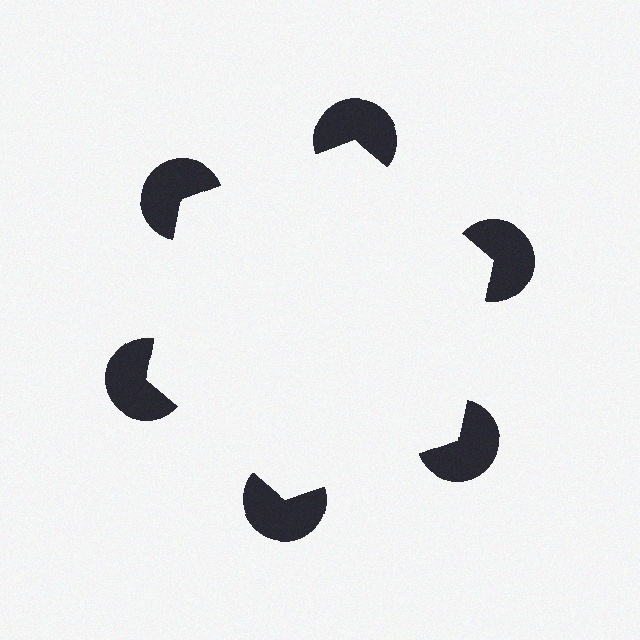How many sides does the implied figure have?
6 sides.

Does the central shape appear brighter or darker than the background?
It typically appears slightly brighter than the background, even though no actual brightness change is drawn.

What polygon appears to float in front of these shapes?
An illusory hexagon — its edges are inferred from the aligned wedge cuts in the pac-man discs, not physically drawn.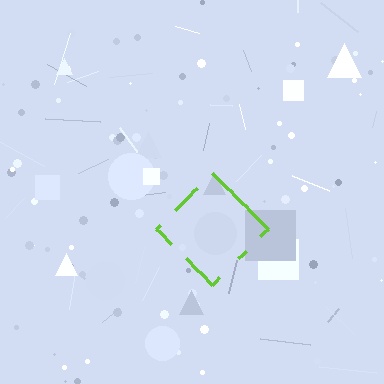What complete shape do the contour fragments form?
The contour fragments form a diamond.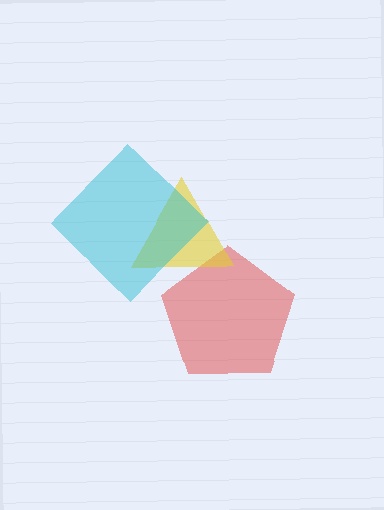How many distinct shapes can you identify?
There are 3 distinct shapes: a red pentagon, a yellow triangle, a cyan diamond.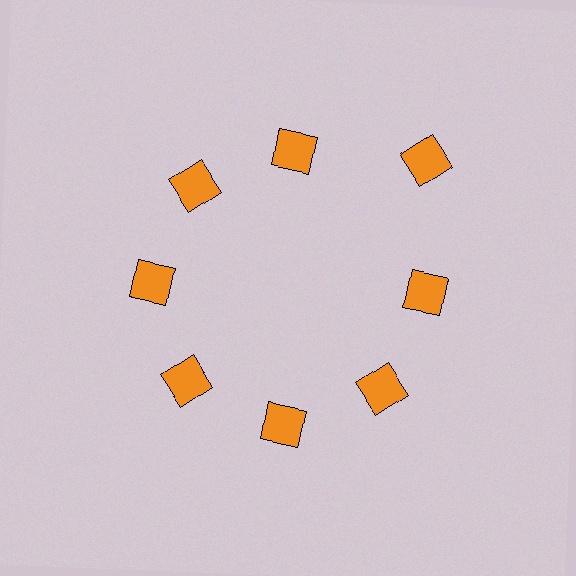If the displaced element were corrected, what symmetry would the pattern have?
It would have 8-fold rotational symmetry — the pattern would map onto itself every 45 degrees.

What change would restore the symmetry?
The symmetry would be restored by moving it inward, back onto the ring so that all 8 squares sit at equal angles and equal distance from the center.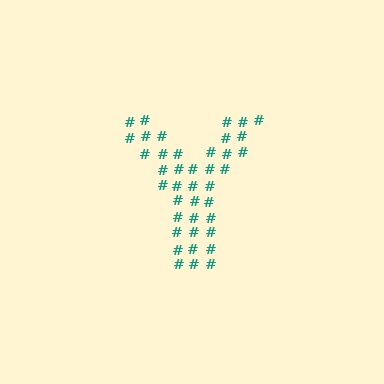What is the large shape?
The large shape is the letter Y.